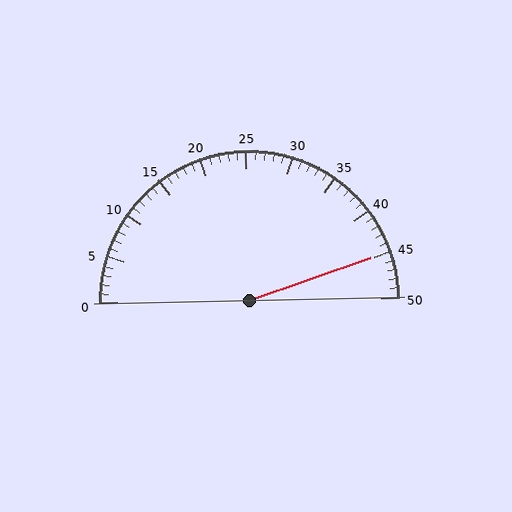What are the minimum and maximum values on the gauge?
The gauge ranges from 0 to 50.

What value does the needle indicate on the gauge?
The needle indicates approximately 45.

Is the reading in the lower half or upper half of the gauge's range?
The reading is in the upper half of the range (0 to 50).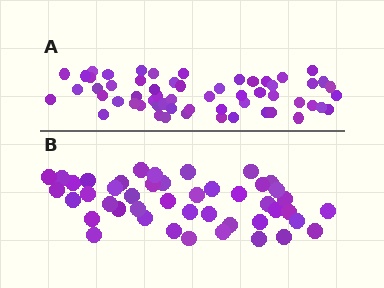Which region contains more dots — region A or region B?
Region A (the top region) has more dots.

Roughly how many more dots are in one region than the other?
Region A has approximately 15 more dots than region B.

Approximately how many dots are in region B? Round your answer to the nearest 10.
About 40 dots. (The exact count is 45, which rounds to 40.)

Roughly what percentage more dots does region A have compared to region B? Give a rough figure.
About 30% more.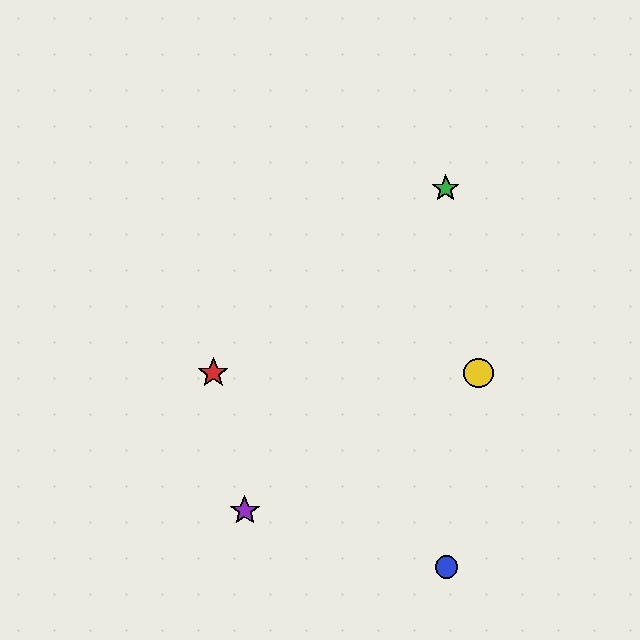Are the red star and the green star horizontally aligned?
No, the red star is at y≈373 and the green star is at y≈188.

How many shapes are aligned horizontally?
2 shapes (the red star, the yellow circle) are aligned horizontally.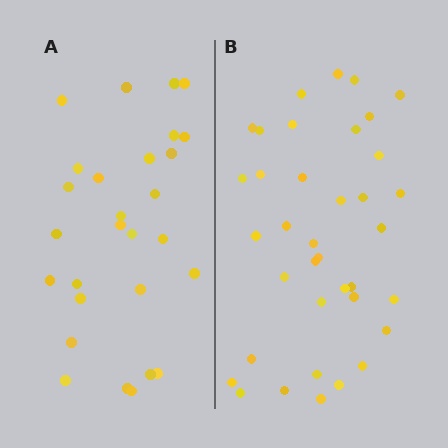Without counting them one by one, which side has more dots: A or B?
Region B (the right region) has more dots.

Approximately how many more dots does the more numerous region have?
Region B has roughly 8 or so more dots than region A.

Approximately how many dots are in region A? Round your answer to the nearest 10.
About 30 dots. (The exact count is 28, which rounds to 30.)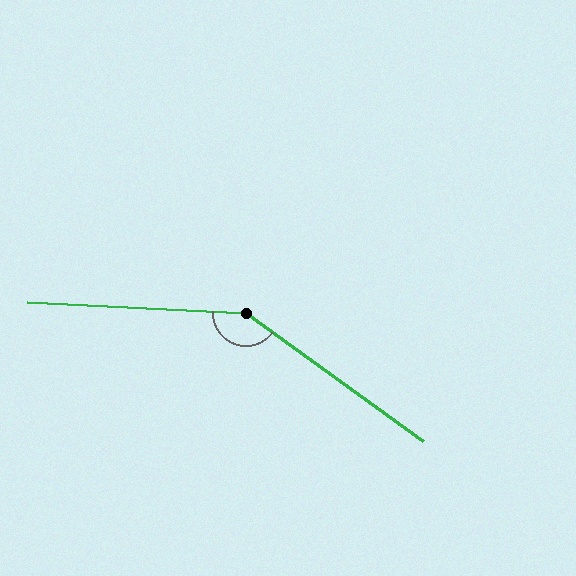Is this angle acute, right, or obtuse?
It is obtuse.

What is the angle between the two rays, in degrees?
Approximately 147 degrees.